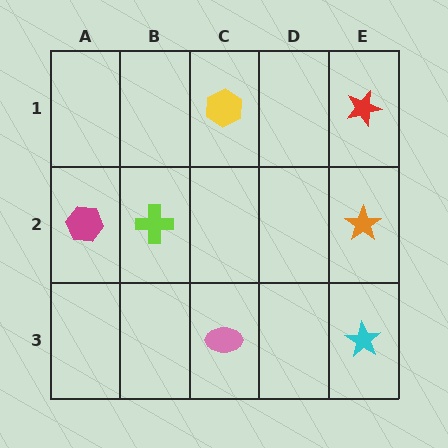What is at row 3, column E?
A cyan star.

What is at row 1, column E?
A red star.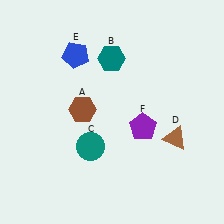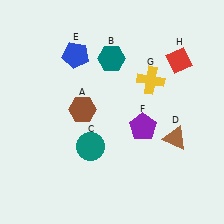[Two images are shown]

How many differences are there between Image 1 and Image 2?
There are 2 differences between the two images.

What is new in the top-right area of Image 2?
A yellow cross (G) was added in the top-right area of Image 2.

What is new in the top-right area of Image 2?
A red diamond (H) was added in the top-right area of Image 2.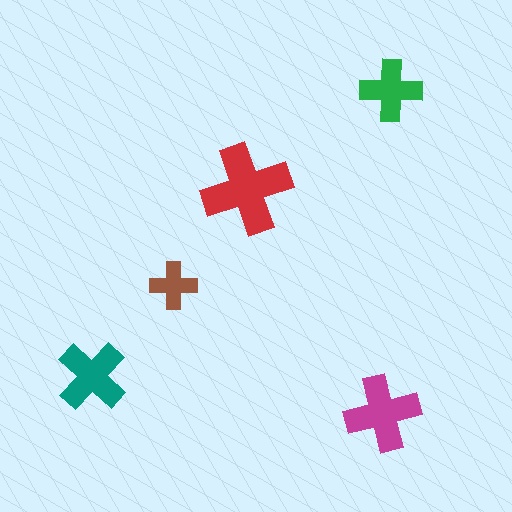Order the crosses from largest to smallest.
the red one, the magenta one, the teal one, the green one, the brown one.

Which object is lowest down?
The magenta cross is bottommost.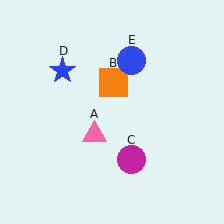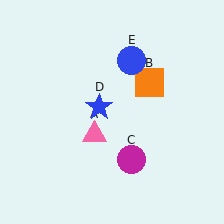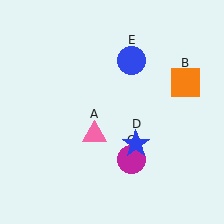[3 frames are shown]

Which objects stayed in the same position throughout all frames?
Pink triangle (object A) and magenta circle (object C) and blue circle (object E) remained stationary.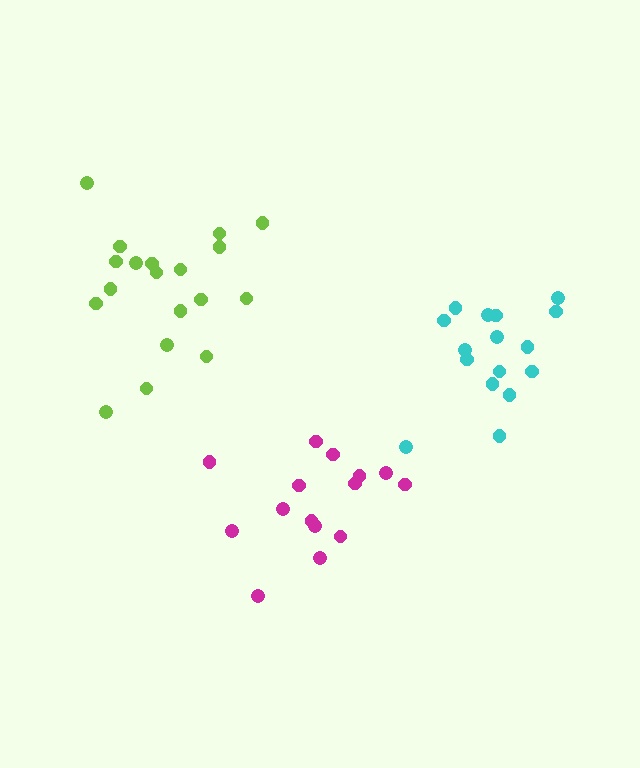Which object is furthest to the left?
The lime cluster is leftmost.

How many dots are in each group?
Group 1: 16 dots, Group 2: 15 dots, Group 3: 19 dots (50 total).